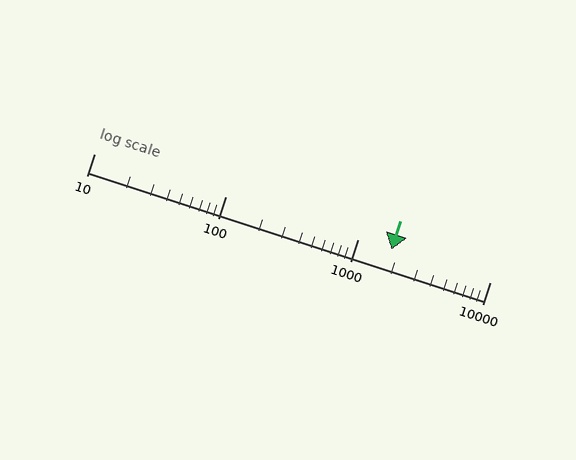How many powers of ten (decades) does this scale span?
The scale spans 3 decades, from 10 to 10000.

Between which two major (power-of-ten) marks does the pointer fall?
The pointer is between 1000 and 10000.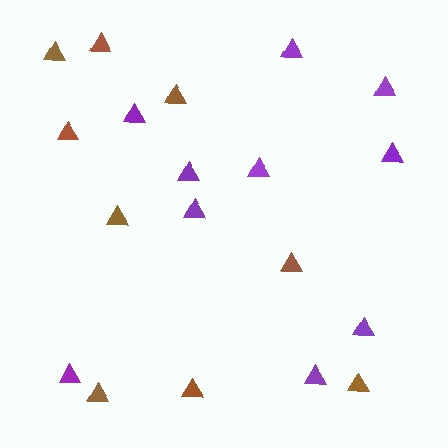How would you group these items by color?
There are 2 groups: one group of brown triangles (9) and one group of purple triangles (10).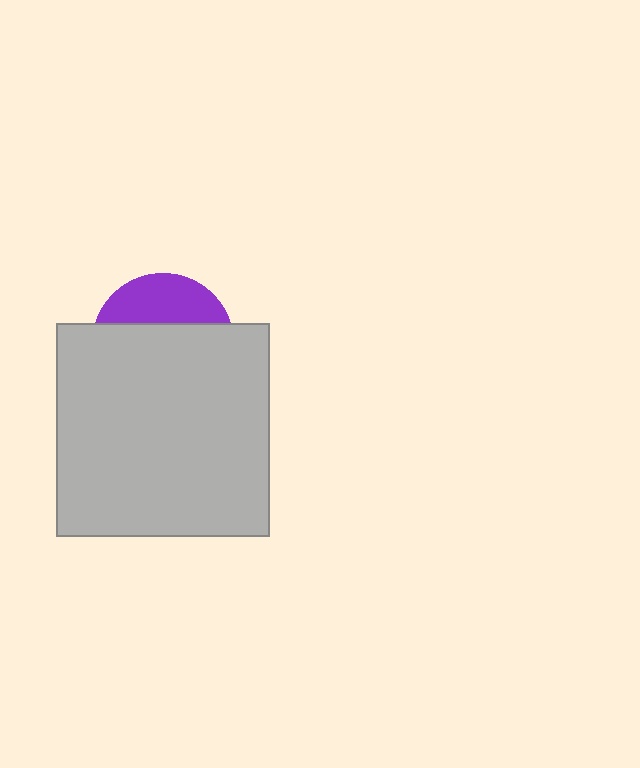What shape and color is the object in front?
The object in front is a light gray square.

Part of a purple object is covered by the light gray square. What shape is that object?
It is a circle.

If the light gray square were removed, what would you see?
You would see the complete purple circle.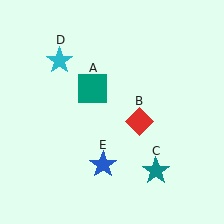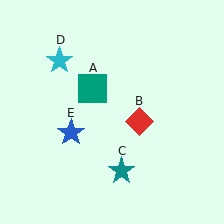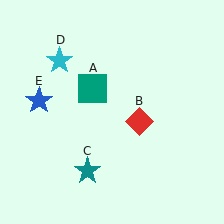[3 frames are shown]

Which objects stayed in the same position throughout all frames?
Teal square (object A) and red diamond (object B) and cyan star (object D) remained stationary.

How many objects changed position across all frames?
2 objects changed position: teal star (object C), blue star (object E).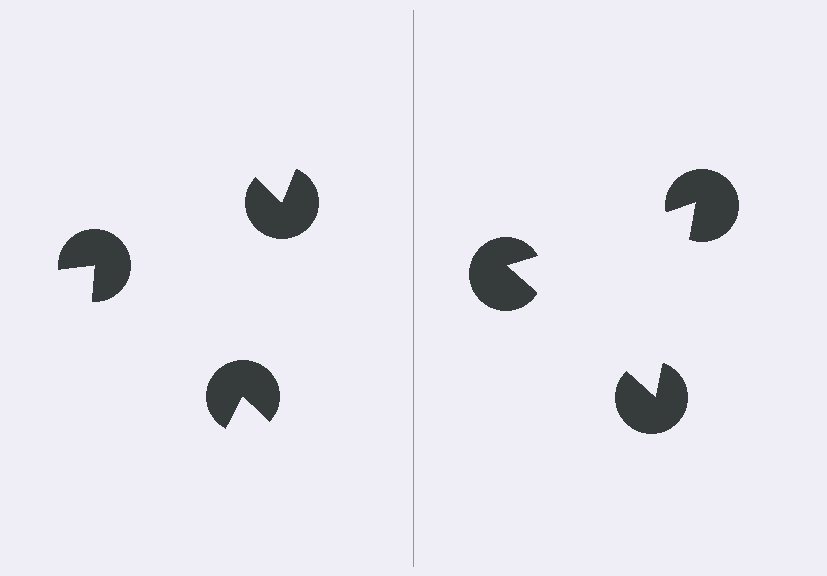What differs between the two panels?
The pac-man discs are positioned identically on both sides; only the wedge orientations differ. On the right they align to a triangle; on the left they are misaligned.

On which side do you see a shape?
An illusory triangle appears on the right side. On the left side the wedge cuts are rotated, so no coherent shape forms.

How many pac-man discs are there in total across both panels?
6 — 3 on each side.